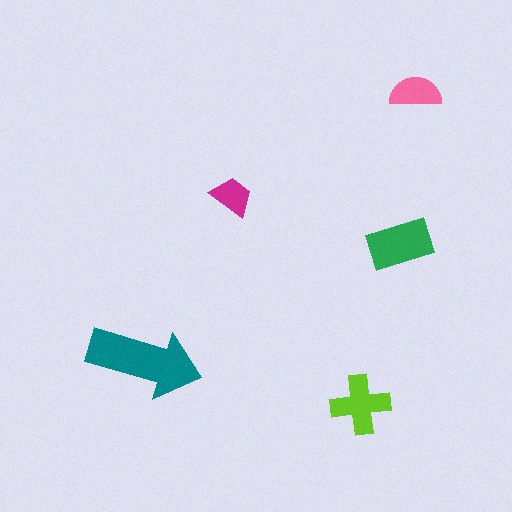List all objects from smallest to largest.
The magenta trapezoid, the pink semicircle, the lime cross, the green rectangle, the teal arrow.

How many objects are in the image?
There are 5 objects in the image.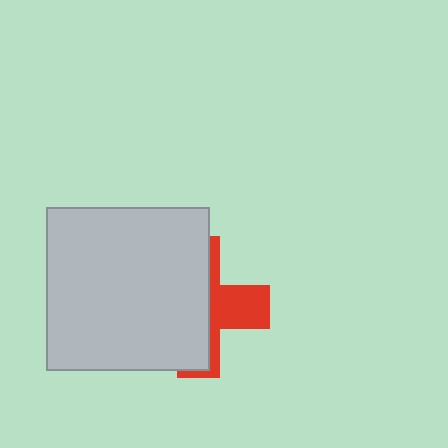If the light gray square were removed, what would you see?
You would see the complete red cross.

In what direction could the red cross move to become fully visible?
The red cross could move right. That would shift it out from behind the light gray square entirely.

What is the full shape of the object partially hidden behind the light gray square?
The partially hidden object is a red cross.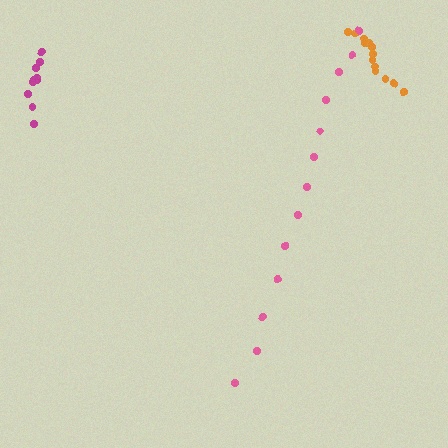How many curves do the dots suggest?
There are 3 distinct paths.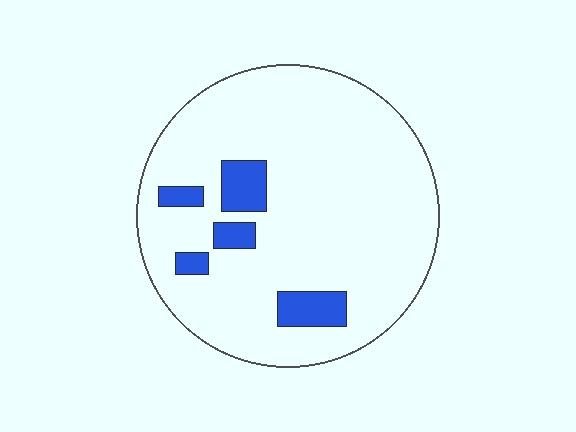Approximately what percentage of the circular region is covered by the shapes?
Approximately 10%.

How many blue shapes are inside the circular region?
5.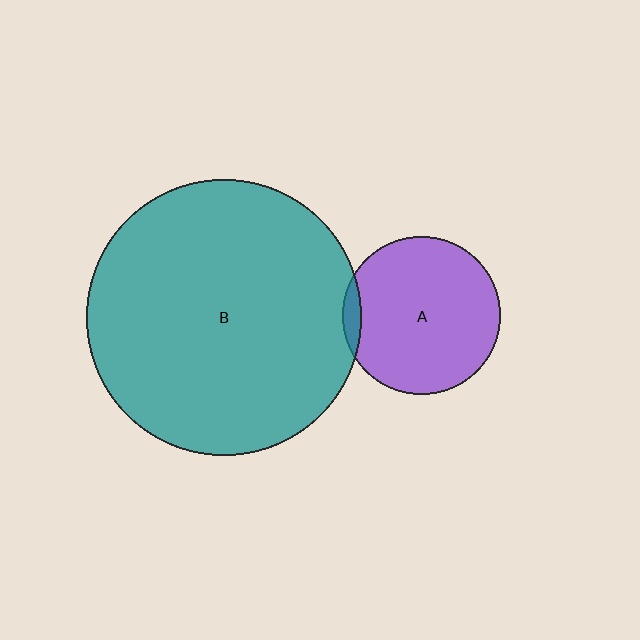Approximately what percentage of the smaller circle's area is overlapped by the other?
Approximately 5%.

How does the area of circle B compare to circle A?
Approximately 3.0 times.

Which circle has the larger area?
Circle B (teal).